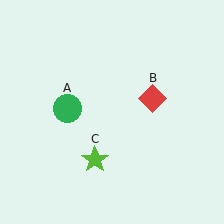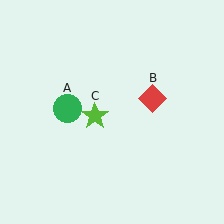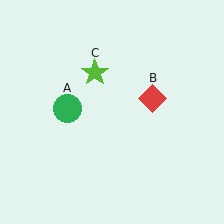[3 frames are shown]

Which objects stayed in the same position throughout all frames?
Green circle (object A) and red diamond (object B) remained stationary.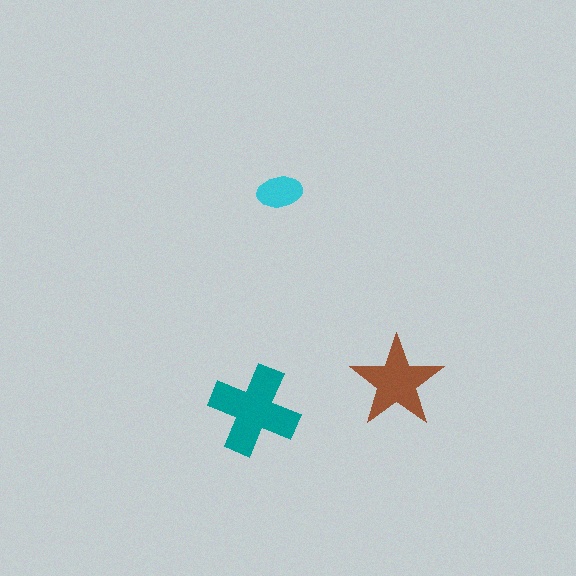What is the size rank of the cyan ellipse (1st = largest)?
3rd.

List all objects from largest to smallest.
The teal cross, the brown star, the cyan ellipse.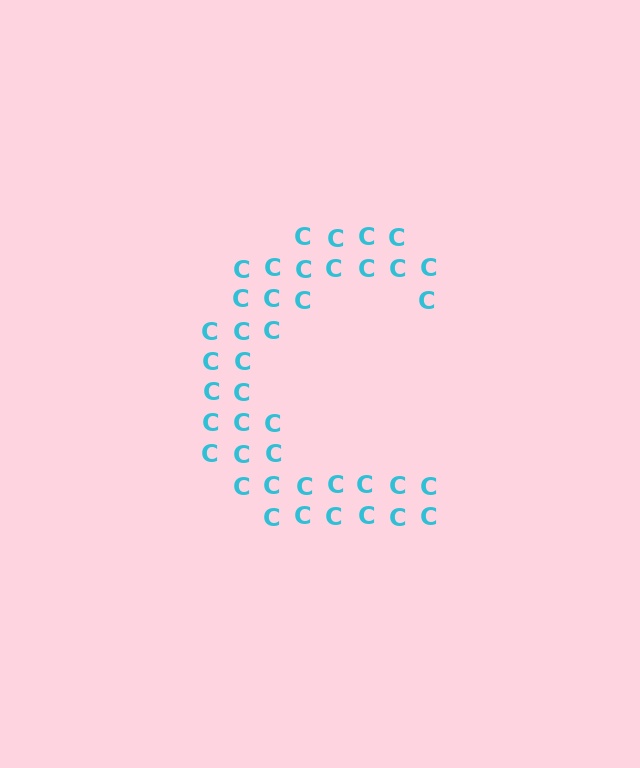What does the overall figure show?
The overall figure shows the letter C.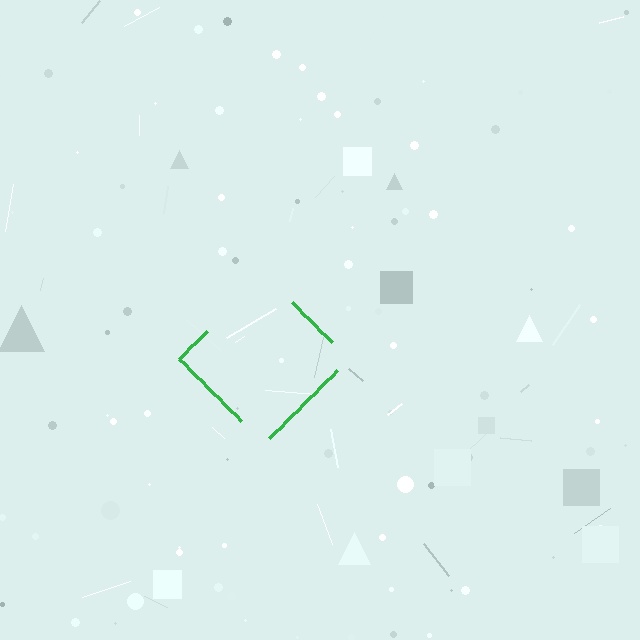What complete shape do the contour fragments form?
The contour fragments form a diamond.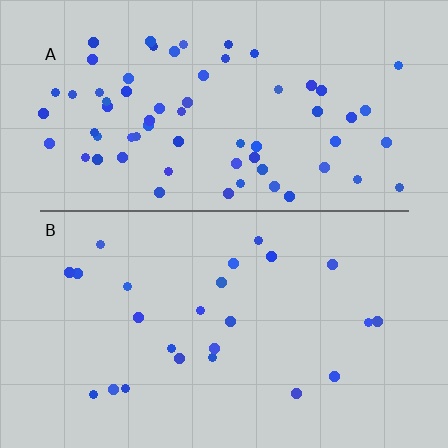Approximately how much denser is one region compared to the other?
Approximately 2.8× — region A over region B.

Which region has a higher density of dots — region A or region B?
A (the top).